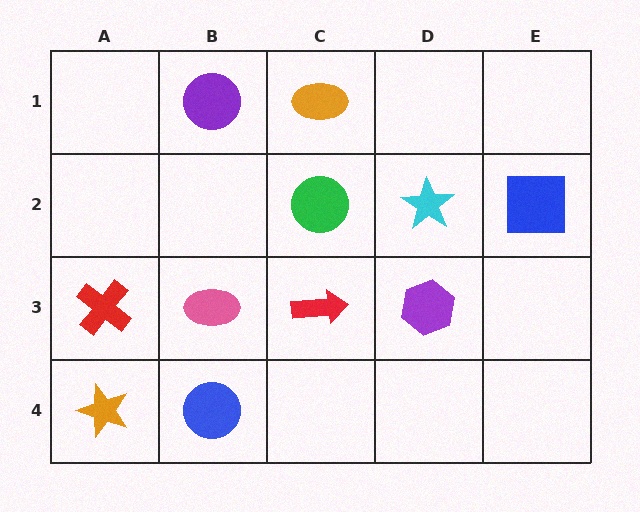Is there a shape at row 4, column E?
No, that cell is empty.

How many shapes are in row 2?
3 shapes.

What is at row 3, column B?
A pink ellipse.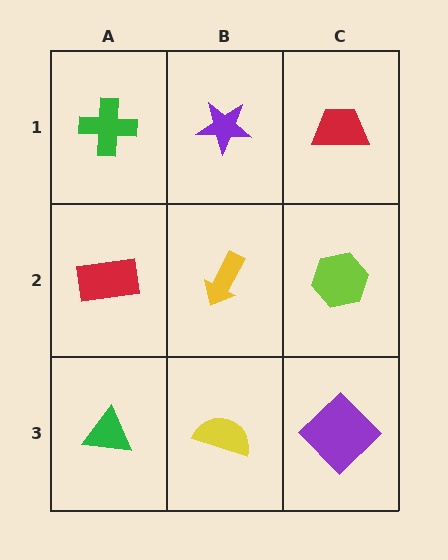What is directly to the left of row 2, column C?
A yellow arrow.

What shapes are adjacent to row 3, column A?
A red rectangle (row 2, column A), a yellow semicircle (row 3, column B).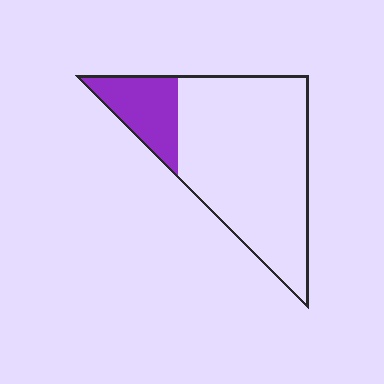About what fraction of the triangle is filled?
About one fifth (1/5).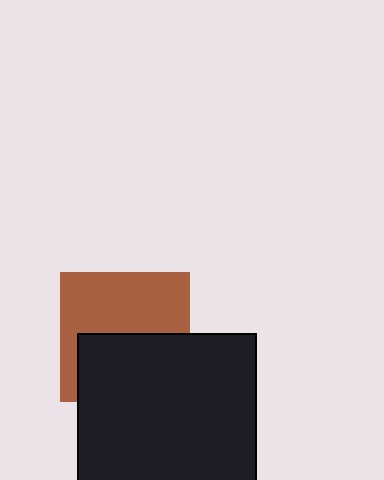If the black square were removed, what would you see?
You would see the complete brown square.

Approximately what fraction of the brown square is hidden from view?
Roughly 45% of the brown square is hidden behind the black square.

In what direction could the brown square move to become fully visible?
The brown square could move up. That would shift it out from behind the black square entirely.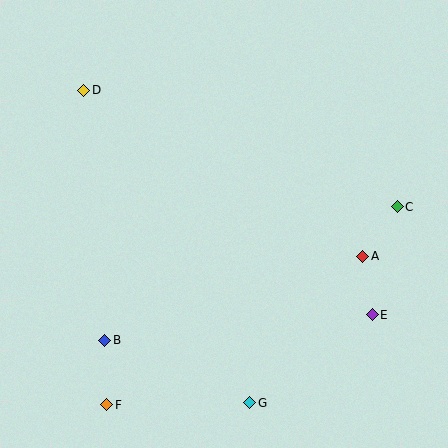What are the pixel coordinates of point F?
Point F is at (107, 405).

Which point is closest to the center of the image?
Point A at (363, 256) is closest to the center.